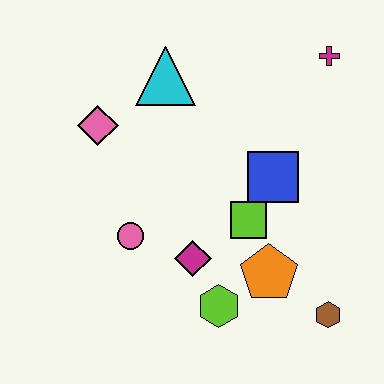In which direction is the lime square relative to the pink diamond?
The lime square is to the right of the pink diamond.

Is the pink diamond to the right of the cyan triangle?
No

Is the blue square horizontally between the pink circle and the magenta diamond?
No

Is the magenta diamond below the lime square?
Yes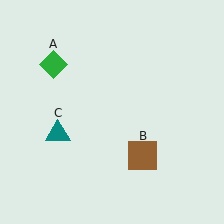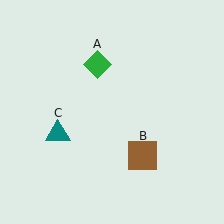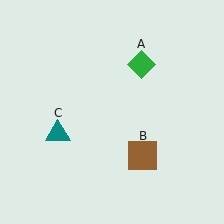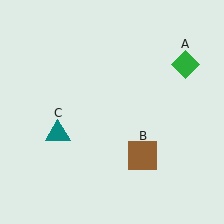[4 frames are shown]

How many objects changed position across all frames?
1 object changed position: green diamond (object A).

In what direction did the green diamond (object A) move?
The green diamond (object A) moved right.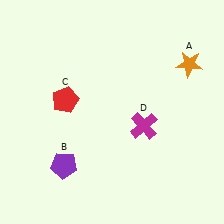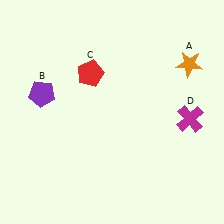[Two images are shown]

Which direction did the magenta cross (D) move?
The magenta cross (D) moved right.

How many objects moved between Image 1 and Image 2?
3 objects moved between the two images.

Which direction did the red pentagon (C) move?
The red pentagon (C) moved up.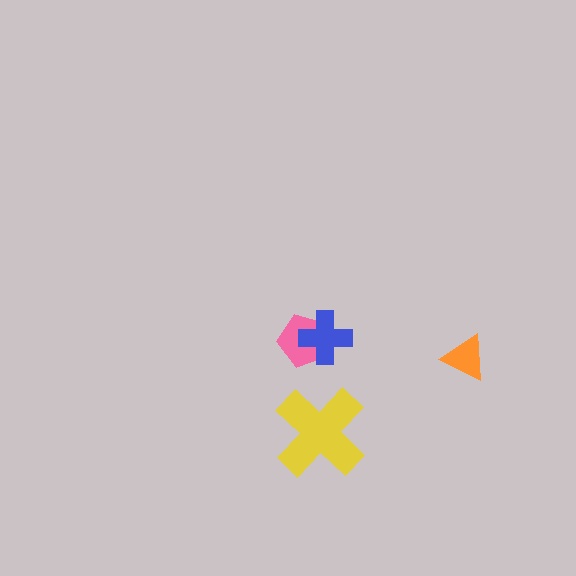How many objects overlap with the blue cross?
1 object overlaps with the blue cross.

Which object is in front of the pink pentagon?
The blue cross is in front of the pink pentagon.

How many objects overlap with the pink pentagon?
1 object overlaps with the pink pentagon.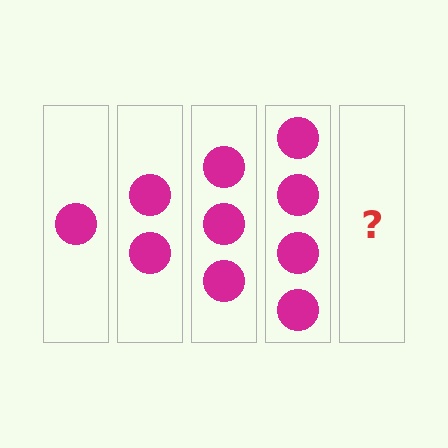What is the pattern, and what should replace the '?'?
The pattern is that each step adds one more circle. The '?' should be 5 circles.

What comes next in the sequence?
The next element should be 5 circles.